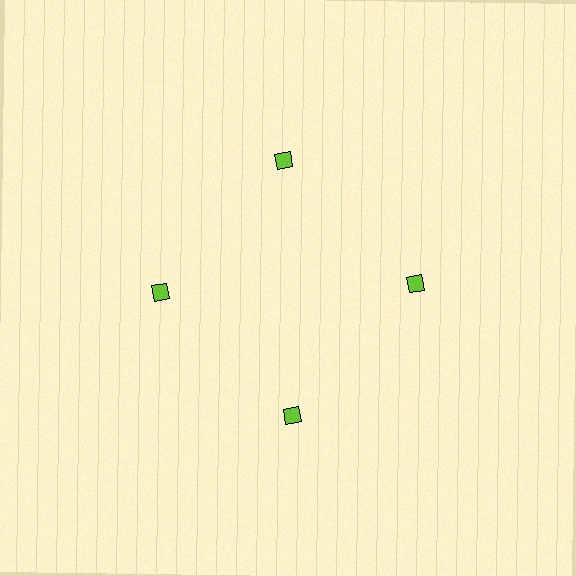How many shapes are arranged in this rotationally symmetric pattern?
There are 4 shapes, arranged in 4 groups of 1.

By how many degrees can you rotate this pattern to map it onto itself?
The pattern maps onto itself every 90 degrees of rotation.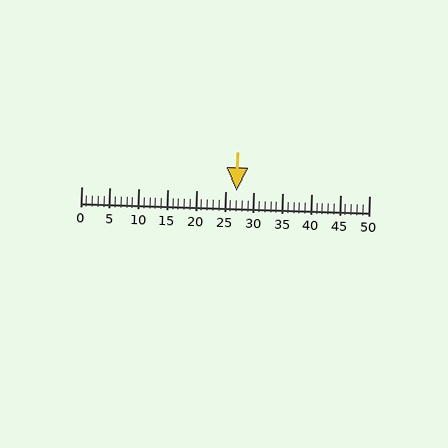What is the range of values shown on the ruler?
The ruler shows values from 0 to 50.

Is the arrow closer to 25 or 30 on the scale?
The arrow is closer to 25.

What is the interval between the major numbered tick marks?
The major tick marks are spaced 5 units apart.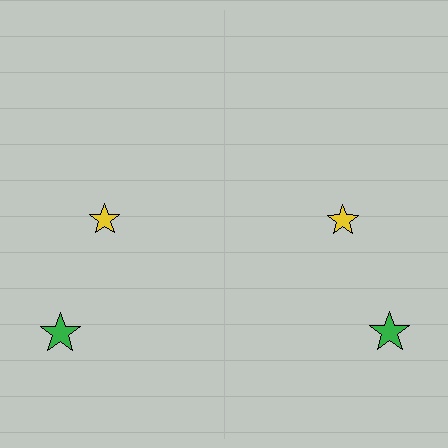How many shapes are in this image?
There are 4 shapes in this image.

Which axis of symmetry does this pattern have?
The pattern has a vertical axis of symmetry running through the center of the image.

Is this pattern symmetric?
Yes, this pattern has bilateral (reflection) symmetry.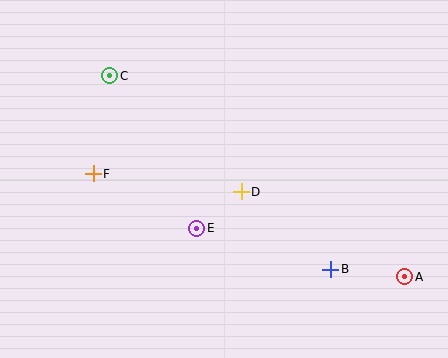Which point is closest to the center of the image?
Point D at (241, 192) is closest to the center.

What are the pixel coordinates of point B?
Point B is at (331, 269).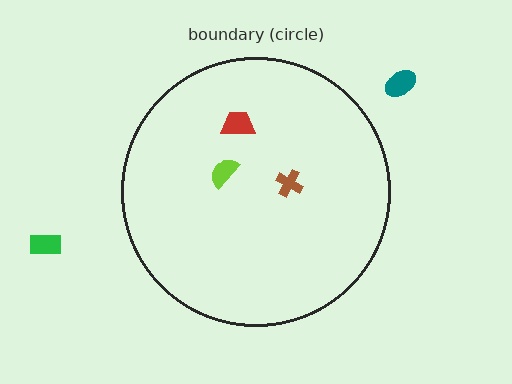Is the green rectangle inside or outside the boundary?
Outside.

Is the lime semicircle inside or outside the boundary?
Inside.